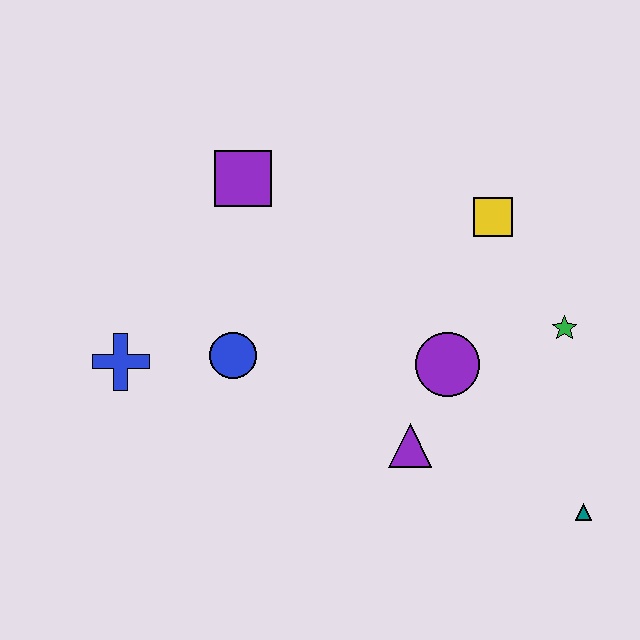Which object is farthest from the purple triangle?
The purple square is farthest from the purple triangle.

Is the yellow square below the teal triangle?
No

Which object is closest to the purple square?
The blue circle is closest to the purple square.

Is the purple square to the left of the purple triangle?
Yes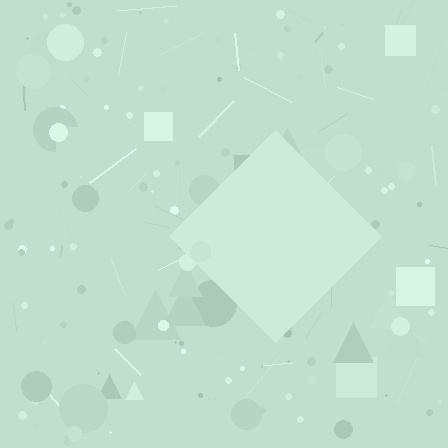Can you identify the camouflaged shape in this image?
The camouflaged shape is a diamond.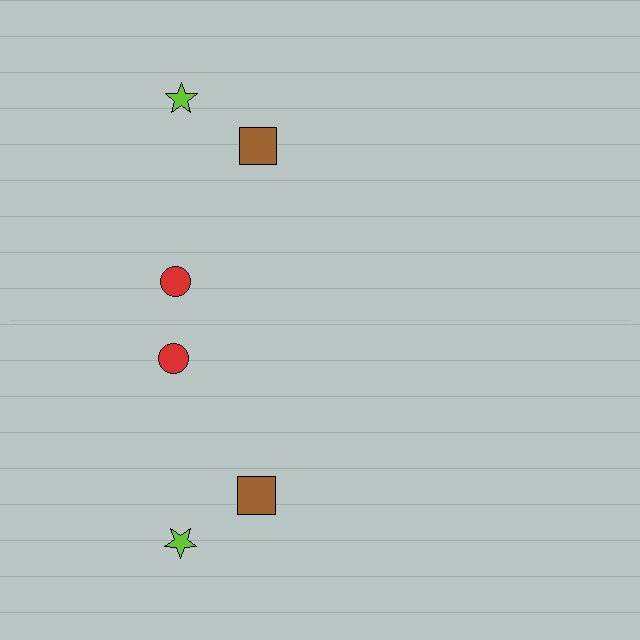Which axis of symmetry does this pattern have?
The pattern has a horizontal axis of symmetry running through the center of the image.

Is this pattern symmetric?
Yes, this pattern has bilateral (reflection) symmetry.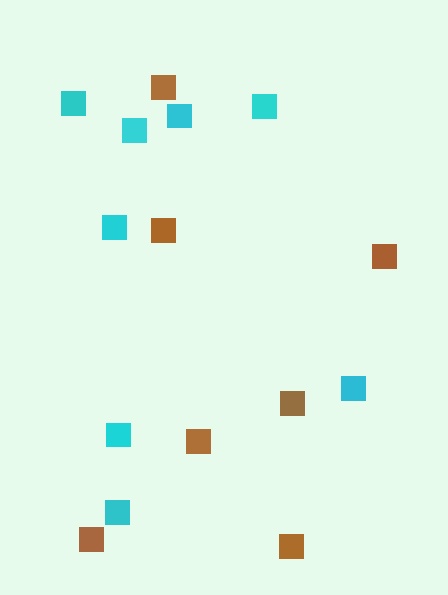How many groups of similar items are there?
There are 2 groups: one group of brown squares (7) and one group of cyan squares (8).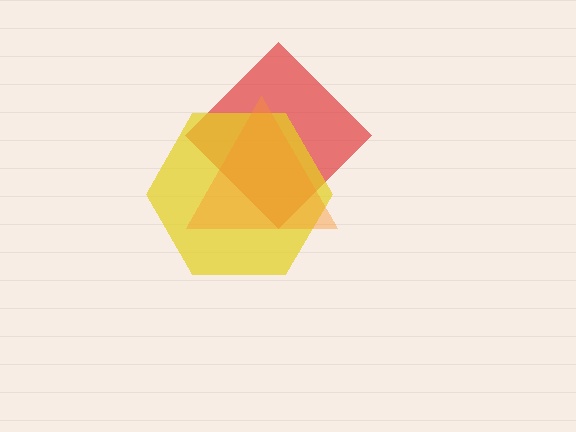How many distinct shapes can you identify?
There are 3 distinct shapes: a red diamond, a yellow hexagon, an orange triangle.